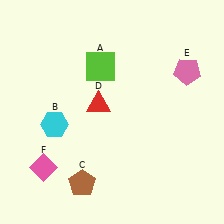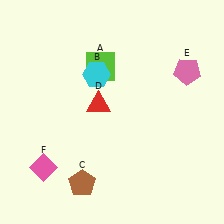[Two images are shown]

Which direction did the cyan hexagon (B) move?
The cyan hexagon (B) moved up.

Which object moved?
The cyan hexagon (B) moved up.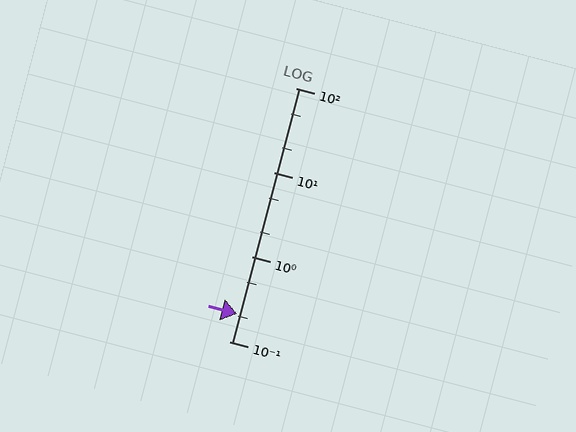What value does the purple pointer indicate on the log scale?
The pointer indicates approximately 0.21.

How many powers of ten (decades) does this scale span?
The scale spans 3 decades, from 0.1 to 100.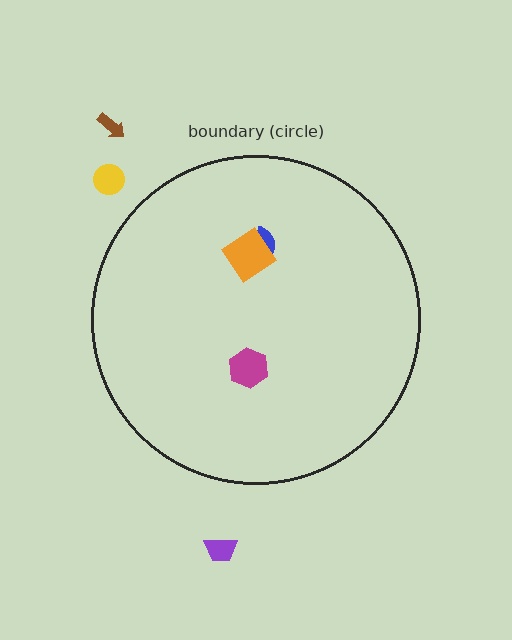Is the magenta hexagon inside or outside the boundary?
Inside.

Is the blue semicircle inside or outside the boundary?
Inside.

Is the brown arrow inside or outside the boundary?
Outside.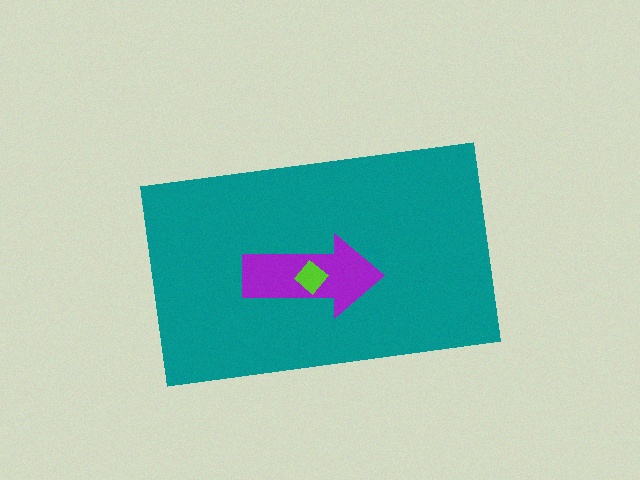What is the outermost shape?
The teal rectangle.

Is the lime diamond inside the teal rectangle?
Yes.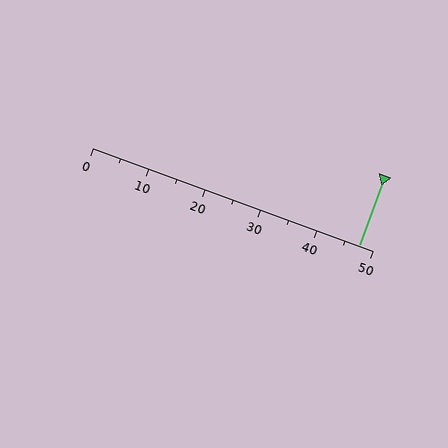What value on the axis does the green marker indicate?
The marker indicates approximately 47.5.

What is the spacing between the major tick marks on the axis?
The major ticks are spaced 10 apart.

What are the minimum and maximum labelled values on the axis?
The axis runs from 0 to 50.